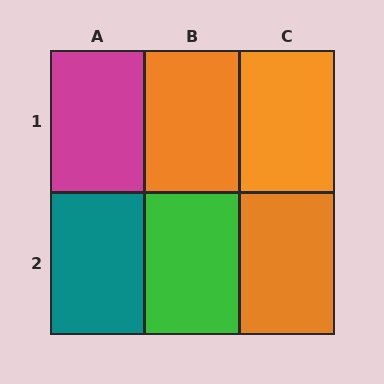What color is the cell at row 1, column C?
Orange.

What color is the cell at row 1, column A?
Magenta.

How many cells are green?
1 cell is green.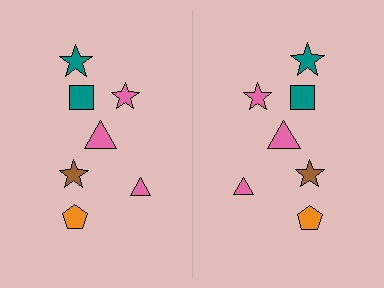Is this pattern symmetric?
Yes, this pattern has bilateral (reflection) symmetry.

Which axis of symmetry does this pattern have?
The pattern has a vertical axis of symmetry running through the center of the image.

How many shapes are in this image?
There are 14 shapes in this image.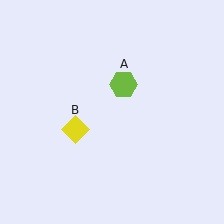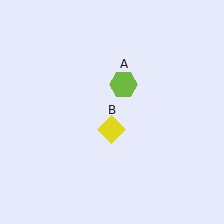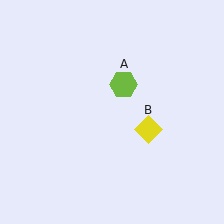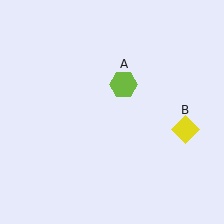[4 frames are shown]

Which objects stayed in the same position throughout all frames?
Lime hexagon (object A) remained stationary.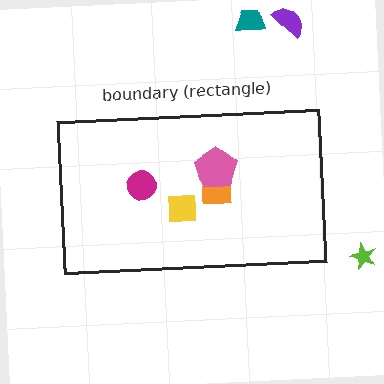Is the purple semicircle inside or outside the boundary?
Outside.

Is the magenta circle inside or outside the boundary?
Inside.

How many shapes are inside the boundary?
4 inside, 3 outside.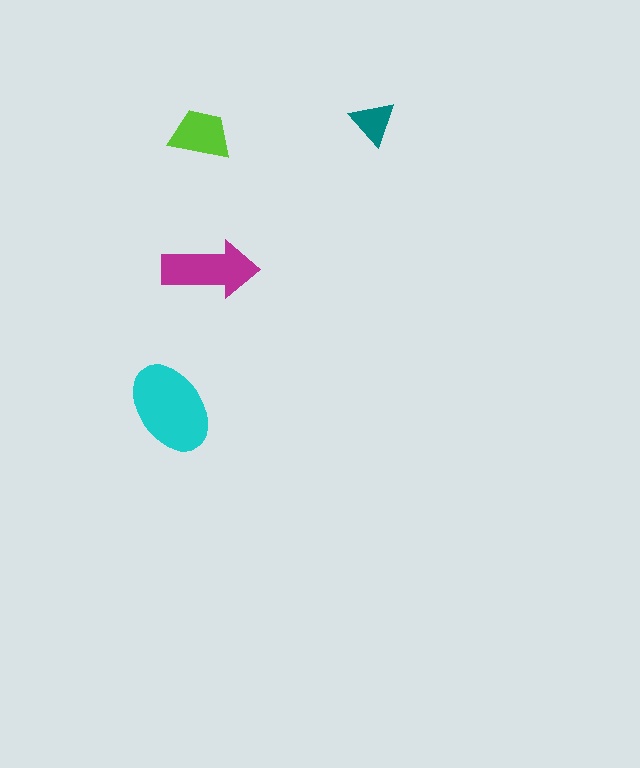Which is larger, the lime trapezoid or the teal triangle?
The lime trapezoid.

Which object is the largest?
The cyan ellipse.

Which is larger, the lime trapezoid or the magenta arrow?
The magenta arrow.